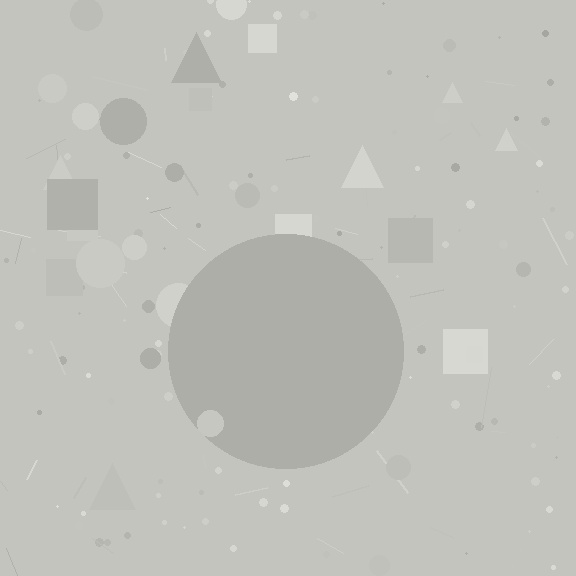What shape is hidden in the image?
A circle is hidden in the image.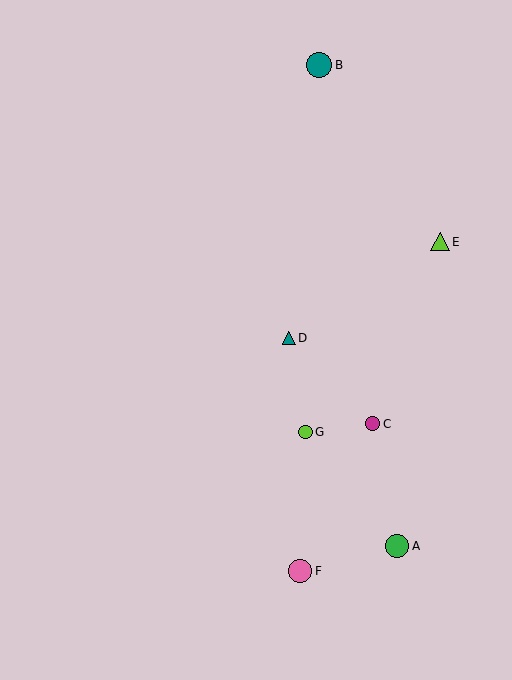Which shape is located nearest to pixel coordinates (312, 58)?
The teal circle (labeled B) at (319, 65) is nearest to that location.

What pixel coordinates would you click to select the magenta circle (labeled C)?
Click at (373, 424) to select the magenta circle C.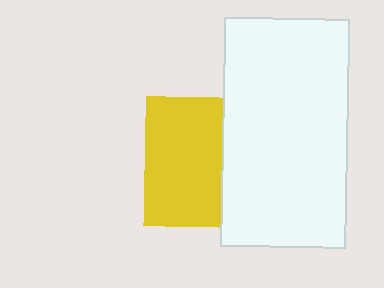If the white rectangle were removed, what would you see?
You would see the complete yellow square.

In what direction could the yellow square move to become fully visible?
The yellow square could move left. That would shift it out from behind the white rectangle entirely.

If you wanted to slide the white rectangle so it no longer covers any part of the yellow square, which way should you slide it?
Slide it right — that is the most direct way to separate the two shapes.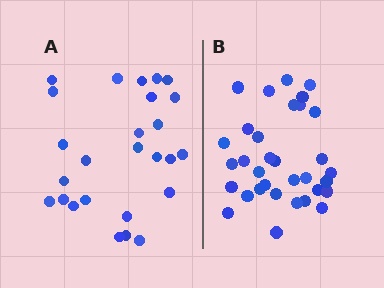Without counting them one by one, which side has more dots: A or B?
Region B (the right region) has more dots.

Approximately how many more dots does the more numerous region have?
Region B has roughly 8 or so more dots than region A.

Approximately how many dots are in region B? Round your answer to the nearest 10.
About 30 dots. (The exact count is 33, which rounds to 30.)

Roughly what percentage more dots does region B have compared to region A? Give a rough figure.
About 25% more.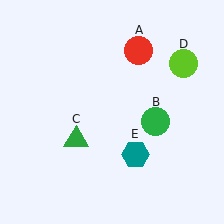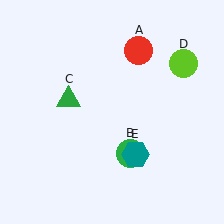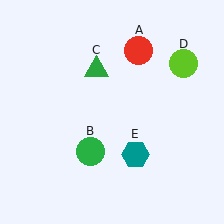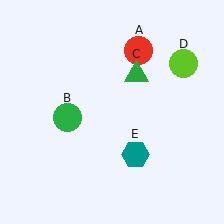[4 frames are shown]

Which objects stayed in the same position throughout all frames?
Red circle (object A) and lime circle (object D) and teal hexagon (object E) remained stationary.